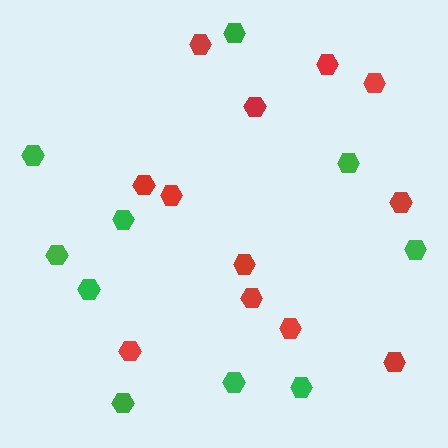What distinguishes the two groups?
There are 2 groups: one group of red hexagons (12) and one group of green hexagons (10).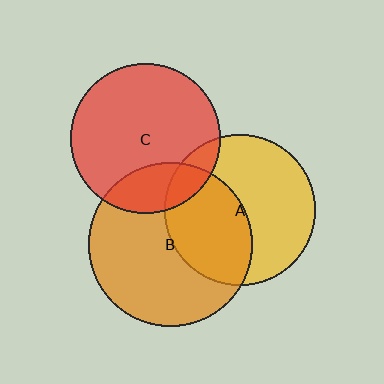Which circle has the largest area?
Circle B (orange).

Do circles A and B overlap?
Yes.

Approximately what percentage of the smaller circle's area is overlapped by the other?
Approximately 45%.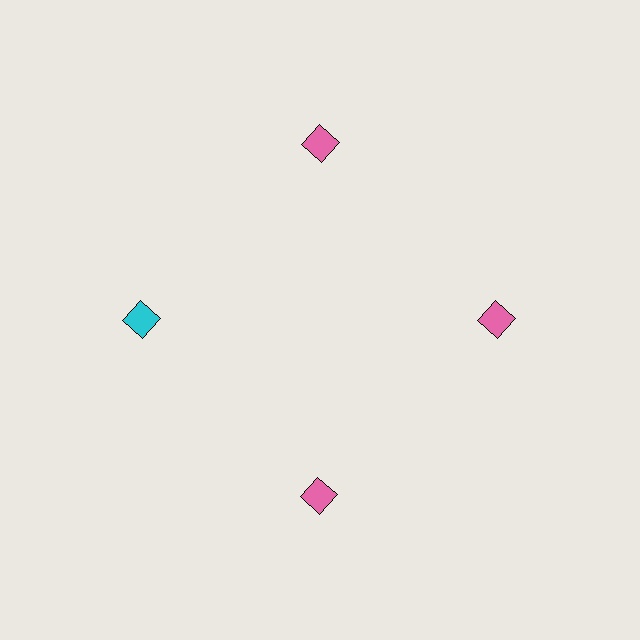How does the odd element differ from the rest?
It has a different color: cyan instead of pink.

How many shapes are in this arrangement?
There are 4 shapes arranged in a ring pattern.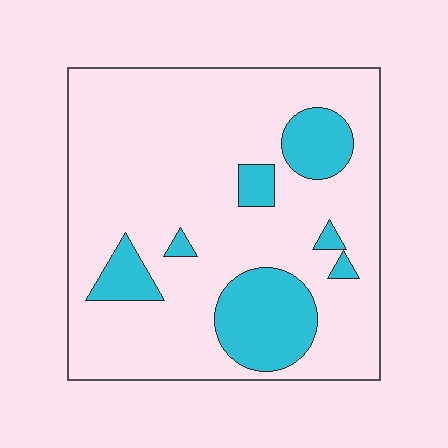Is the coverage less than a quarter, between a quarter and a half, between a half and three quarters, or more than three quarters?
Less than a quarter.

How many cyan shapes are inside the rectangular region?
7.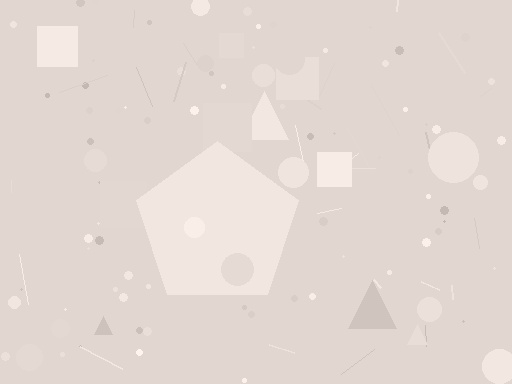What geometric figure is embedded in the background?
A pentagon is embedded in the background.